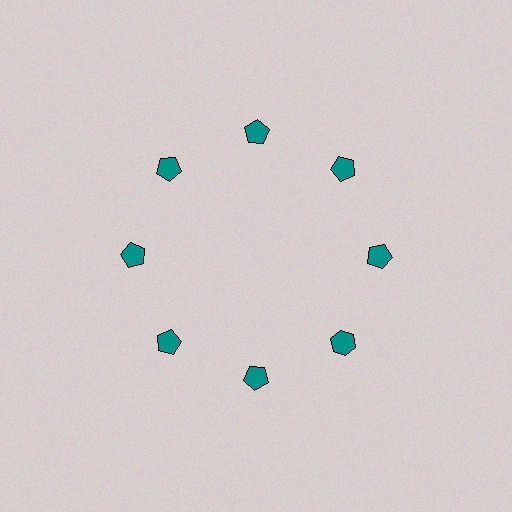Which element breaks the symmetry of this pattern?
The teal hexagon at roughly the 4 o'clock position breaks the symmetry. All other shapes are teal pentagons.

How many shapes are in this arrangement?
There are 8 shapes arranged in a ring pattern.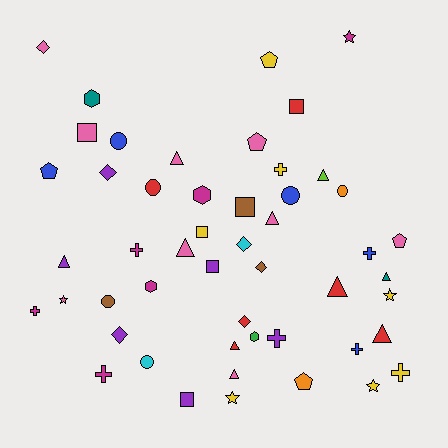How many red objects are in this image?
There are 6 red objects.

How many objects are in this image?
There are 50 objects.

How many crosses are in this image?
There are 8 crosses.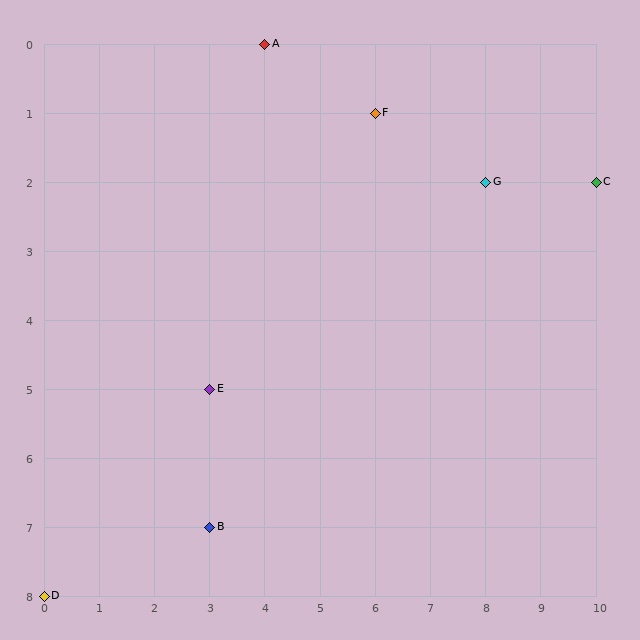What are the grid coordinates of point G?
Point G is at grid coordinates (8, 2).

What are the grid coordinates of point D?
Point D is at grid coordinates (0, 8).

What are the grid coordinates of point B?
Point B is at grid coordinates (3, 7).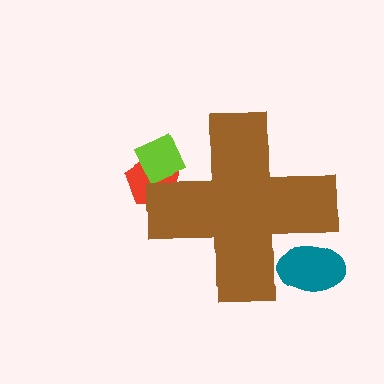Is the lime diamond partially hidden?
Yes, the lime diamond is partially hidden behind the brown cross.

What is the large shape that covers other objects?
A brown cross.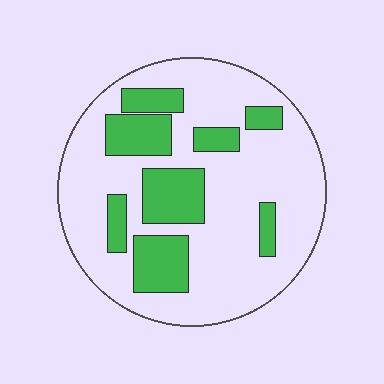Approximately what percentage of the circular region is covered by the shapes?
Approximately 25%.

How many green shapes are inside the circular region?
8.